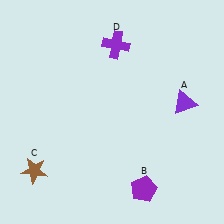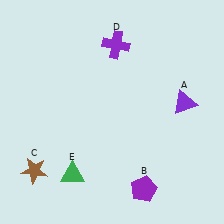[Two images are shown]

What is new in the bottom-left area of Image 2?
A green triangle (E) was added in the bottom-left area of Image 2.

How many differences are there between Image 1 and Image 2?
There is 1 difference between the two images.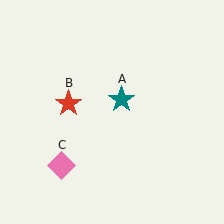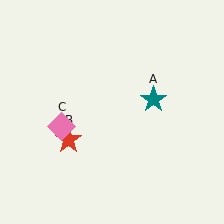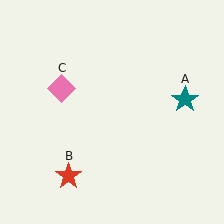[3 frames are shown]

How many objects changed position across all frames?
3 objects changed position: teal star (object A), red star (object B), pink diamond (object C).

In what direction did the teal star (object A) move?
The teal star (object A) moved right.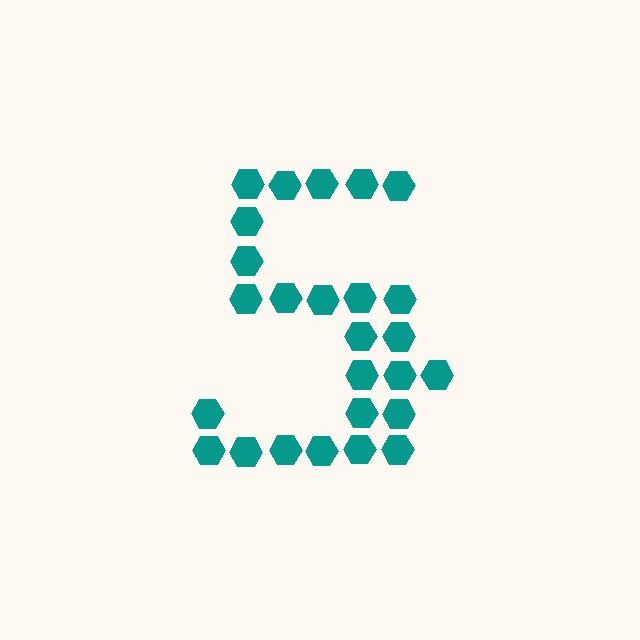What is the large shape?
The large shape is the digit 5.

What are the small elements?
The small elements are hexagons.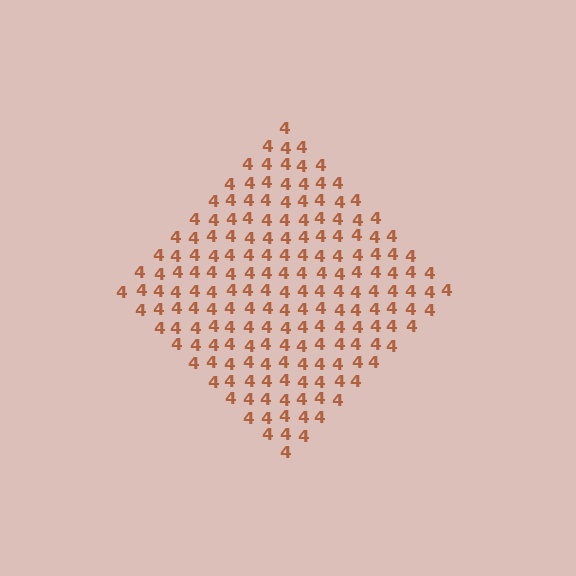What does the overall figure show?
The overall figure shows a diamond.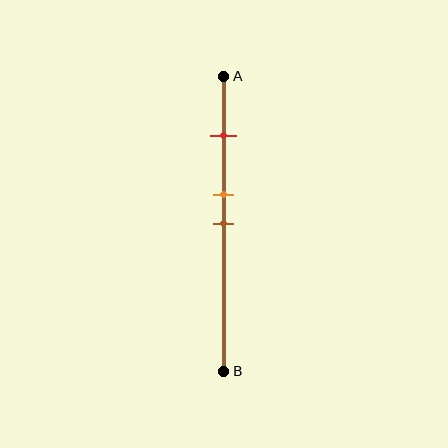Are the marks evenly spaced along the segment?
No, the marks are not evenly spaced.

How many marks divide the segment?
There are 3 marks dividing the segment.